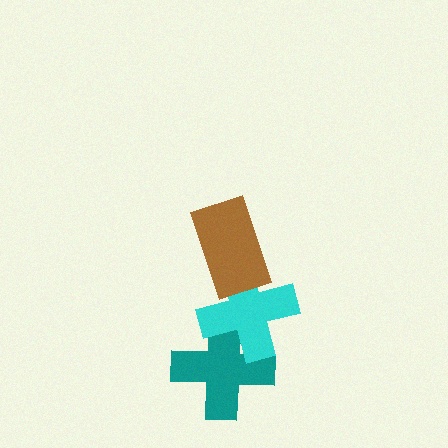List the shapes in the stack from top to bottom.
From top to bottom: the brown rectangle, the cyan cross, the teal cross.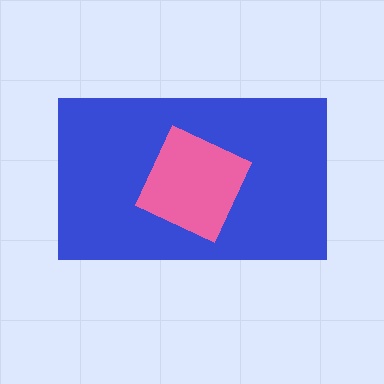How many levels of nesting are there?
2.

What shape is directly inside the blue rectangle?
The pink square.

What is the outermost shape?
The blue rectangle.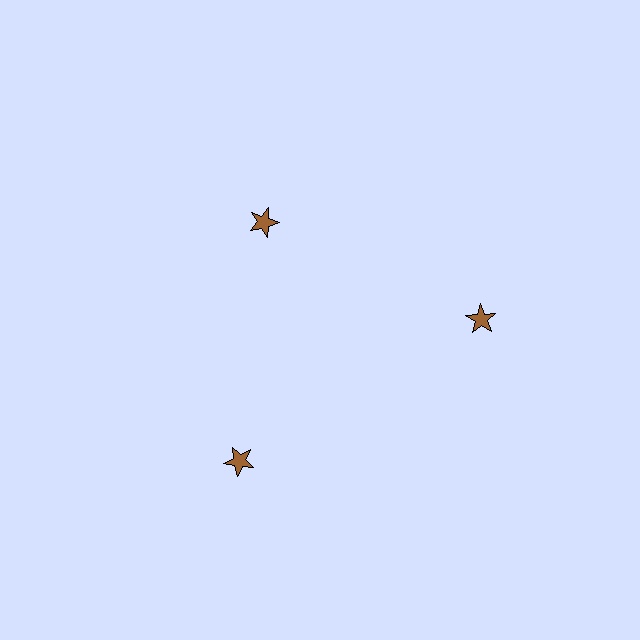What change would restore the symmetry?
The symmetry would be restored by moving it outward, back onto the ring so that all 3 stars sit at equal angles and equal distance from the center.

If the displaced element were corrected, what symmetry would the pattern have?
It would have 3-fold rotational symmetry — the pattern would map onto itself every 120 degrees.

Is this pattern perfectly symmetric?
No. The 3 brown stars are arranged in a ring, but one element near the 11 o'clock position is pulled inward toward the center, breaking the 3-fold rotational symmetry.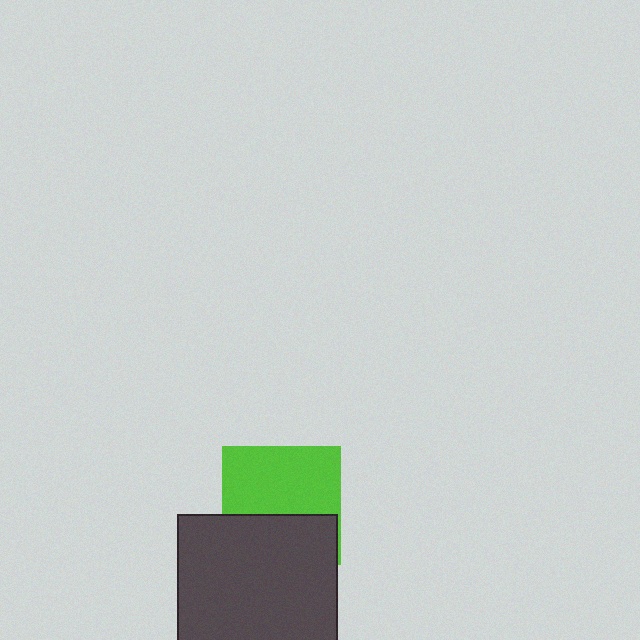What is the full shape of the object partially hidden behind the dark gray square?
The partially hidden object is a lime square.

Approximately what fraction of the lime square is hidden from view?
Roughly 42% of the lime square is hidden behind the dark gray square.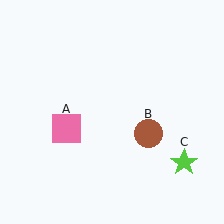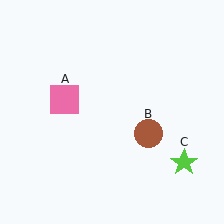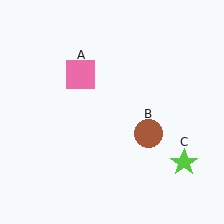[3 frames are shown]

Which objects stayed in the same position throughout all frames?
Brown circle (object B) and lime star (object C) remained stationary.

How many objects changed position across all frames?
1 object changed position: pink square (object A).